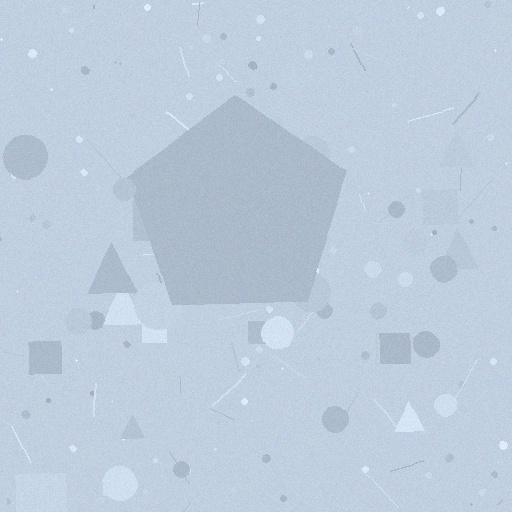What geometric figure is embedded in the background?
A pentagon is embedded in the background.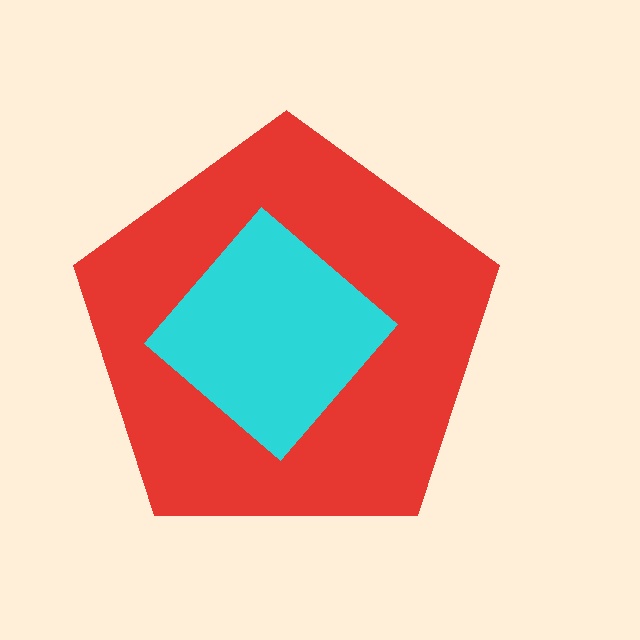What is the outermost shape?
The red pentagon.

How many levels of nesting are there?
2.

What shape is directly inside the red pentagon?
The cyan diamond.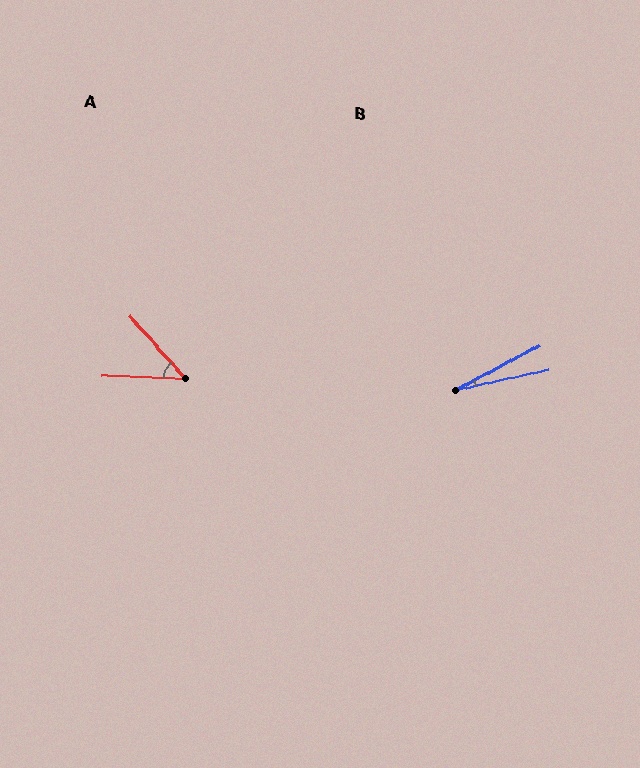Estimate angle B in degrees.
Approximately 15 degrees.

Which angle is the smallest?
B, at approximately 15 degrees.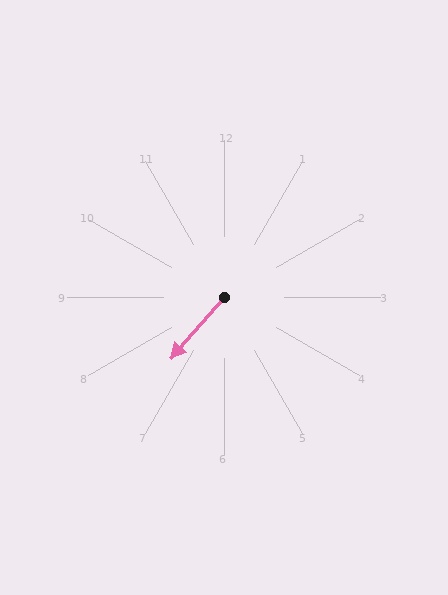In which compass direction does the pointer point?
Southwest.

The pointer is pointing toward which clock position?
Roughly 7 o'clock.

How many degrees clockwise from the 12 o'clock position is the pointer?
Approximately 221 degrees.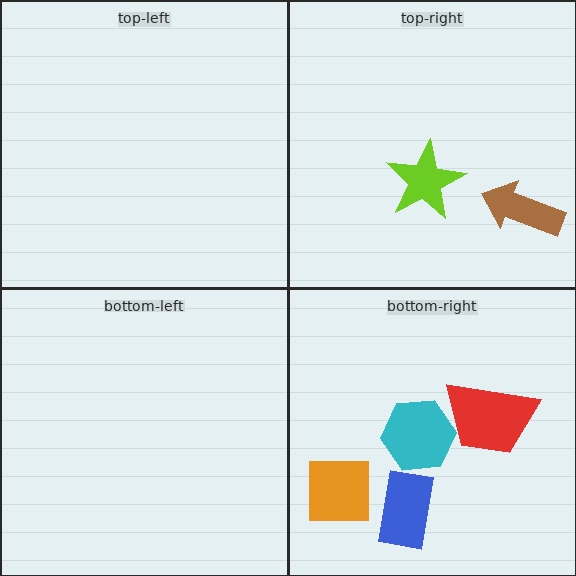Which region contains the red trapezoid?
The bottom-right region.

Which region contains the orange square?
The bottom-right region.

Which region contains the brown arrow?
The top-right region.